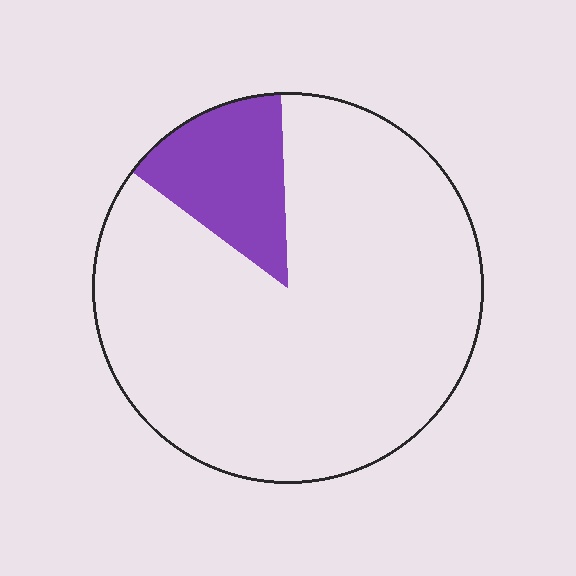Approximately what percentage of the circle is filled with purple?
Approximately 15%.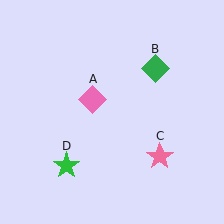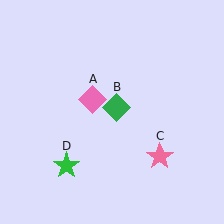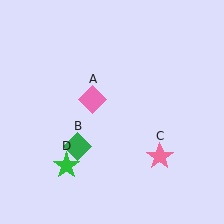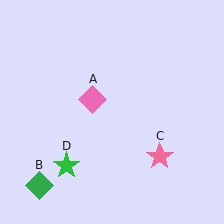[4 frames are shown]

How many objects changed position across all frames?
1 object changed position: green diamond (object B).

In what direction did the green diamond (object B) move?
The green diamond (object B) moved down and to the left.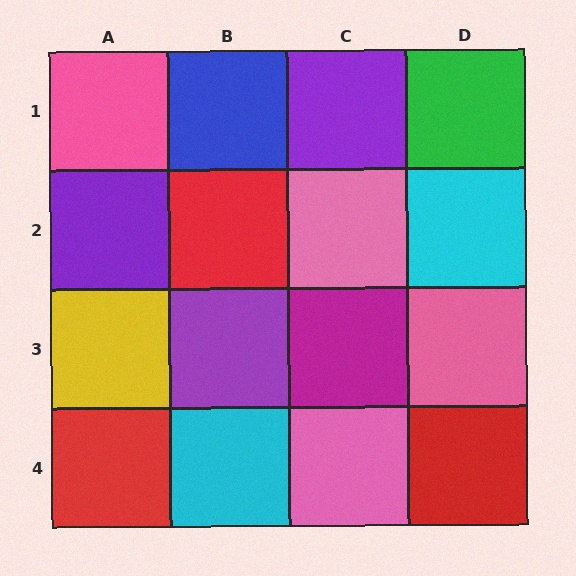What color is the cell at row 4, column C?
Pink.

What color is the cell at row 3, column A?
Yellow.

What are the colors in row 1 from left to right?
Pink, blue, purple, green.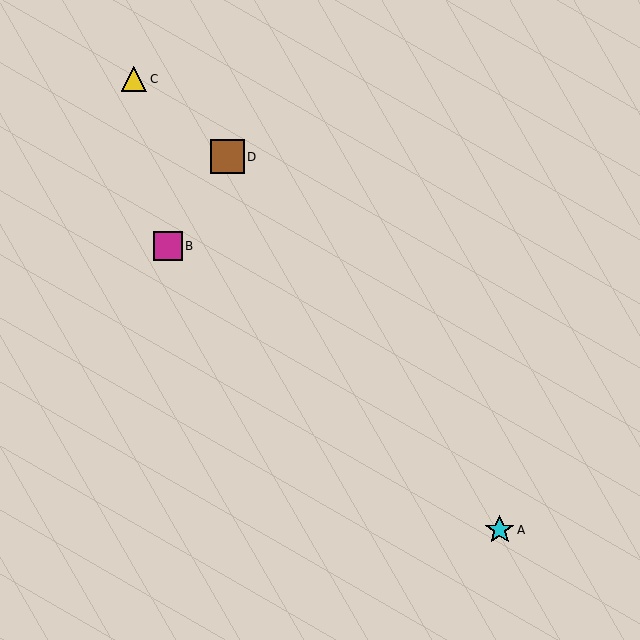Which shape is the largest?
The brown square (labeled D) is the largest.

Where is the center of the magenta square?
The center of the magenta square is at (168, 246).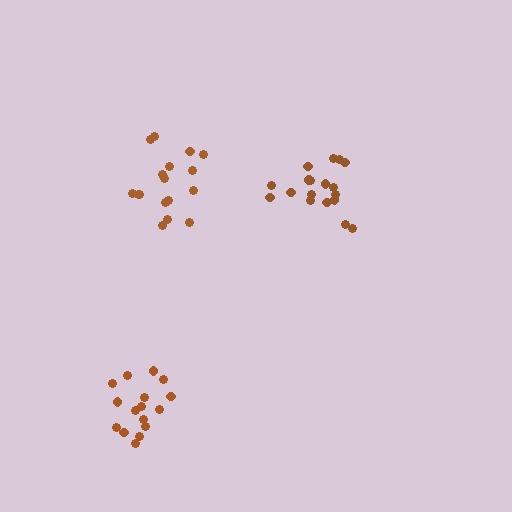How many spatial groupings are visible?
There are 3 spatial groupings.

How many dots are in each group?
Group 1: 17 dots, Group 2: 16 dots, Group 3: 18 dots (51 total).